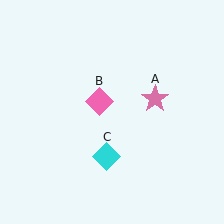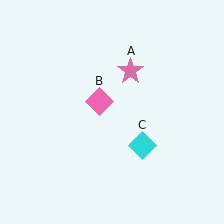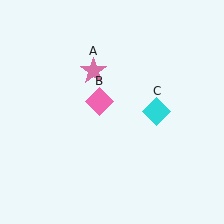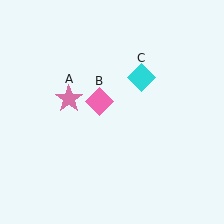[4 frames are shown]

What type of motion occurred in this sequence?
The pink star (object A), cyan diamond (object C) rotated counterclockwise around the center of the scene.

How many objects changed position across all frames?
2 objects changed position: pink star (object A), cyan diamond (object C).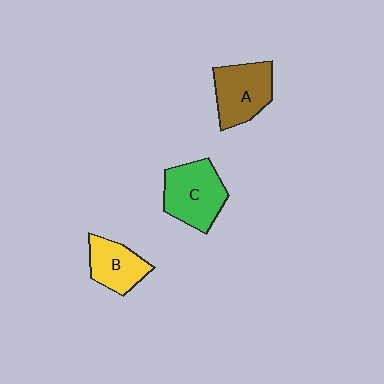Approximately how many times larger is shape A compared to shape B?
Approximately 1.3 times.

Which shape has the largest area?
Shape C (green).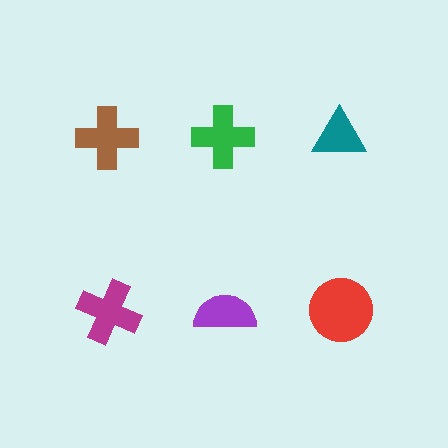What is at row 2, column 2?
A purple semicircle.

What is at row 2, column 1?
A magenta cross.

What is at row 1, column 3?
A teal triangle.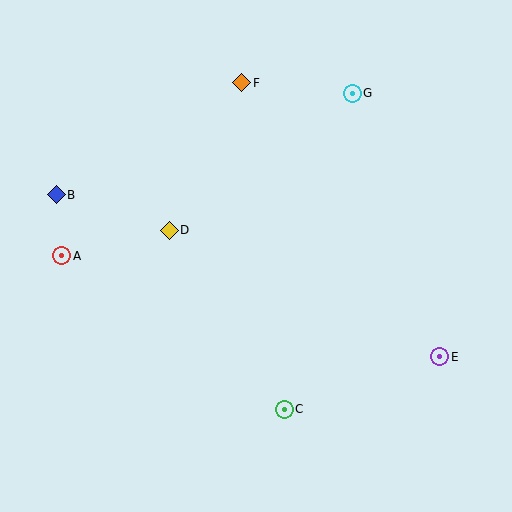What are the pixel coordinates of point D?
Point D is at (169, 230).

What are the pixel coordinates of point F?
Point F is at (242, 83).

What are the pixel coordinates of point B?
Point B is at (56, 195).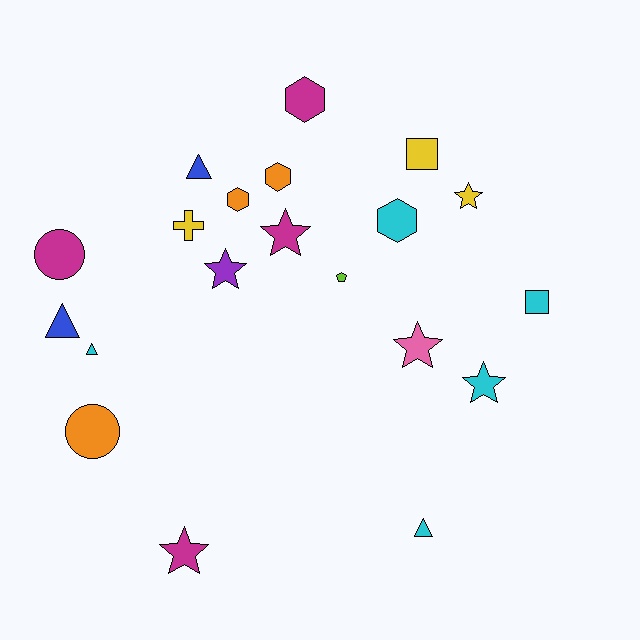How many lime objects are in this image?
There is 1 lime object.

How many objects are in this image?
There are 20 objects.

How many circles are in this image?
There are 2 circles.